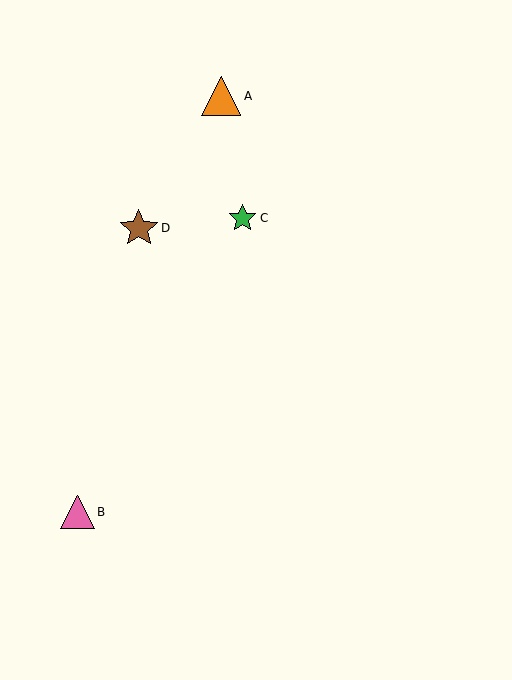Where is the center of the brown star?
The center of the brown star is at (139, 228).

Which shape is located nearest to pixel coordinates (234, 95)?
The orange triangle (labeled A) at (221, 96) is nearest to that location.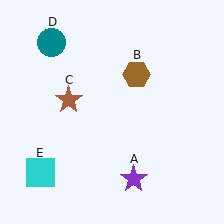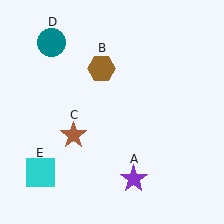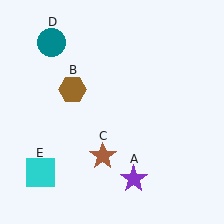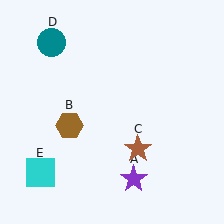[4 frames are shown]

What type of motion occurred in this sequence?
The brown hexagon (object B), brown star (object C) rotated counterclockwise around the center of the scene.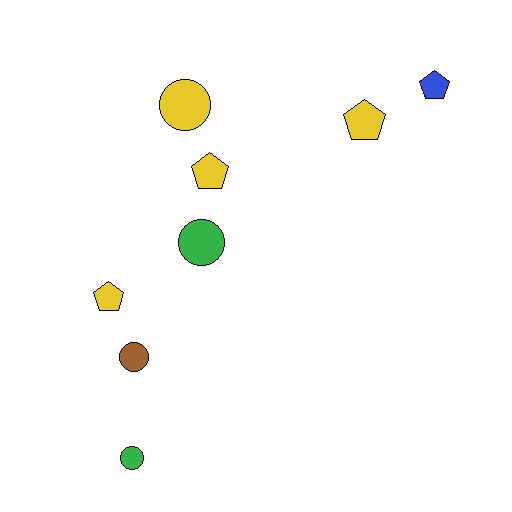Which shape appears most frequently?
Pentagon, with 4 objects.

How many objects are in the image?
There are 8 objects.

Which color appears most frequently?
Yellow, with 4 objects.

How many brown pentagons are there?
There are no brown pentagons.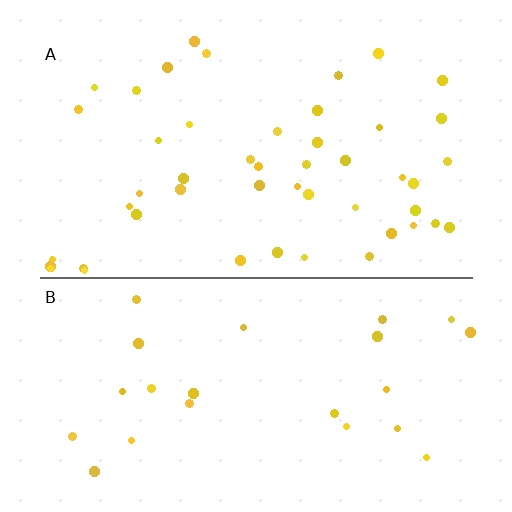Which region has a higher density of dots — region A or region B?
A (the top).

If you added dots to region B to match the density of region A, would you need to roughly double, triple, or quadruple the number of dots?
Approximately double.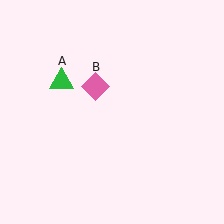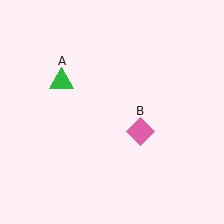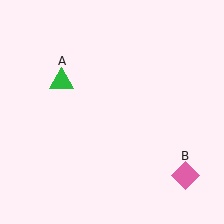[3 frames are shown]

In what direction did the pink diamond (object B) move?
The pink diamond (object B) moved down and to the right.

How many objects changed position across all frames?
1 object changed position: pink diamond (object B).